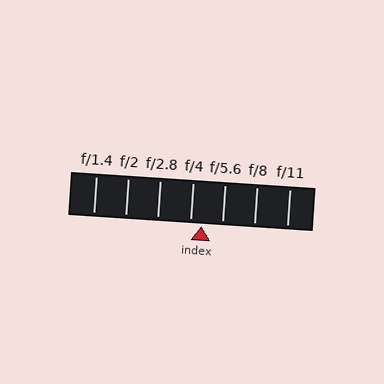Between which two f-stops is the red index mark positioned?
The index mark is between f/4 and f/5.6.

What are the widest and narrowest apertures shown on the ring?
The widest aperture shown is f/1.4 and the narrowest is f/11.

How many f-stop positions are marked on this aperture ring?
There are 7 f-stop positions marked.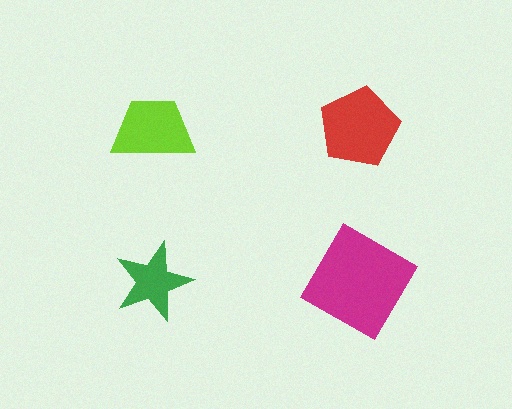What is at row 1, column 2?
A red pentagon.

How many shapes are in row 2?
2 shapes.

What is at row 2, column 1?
A green star.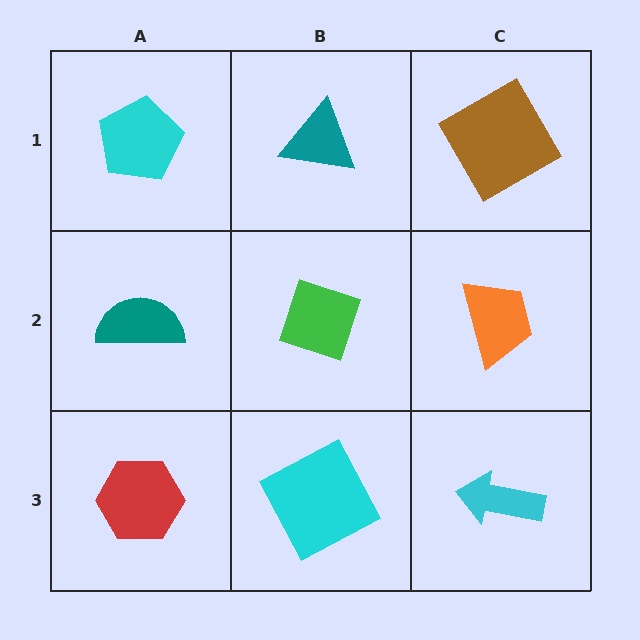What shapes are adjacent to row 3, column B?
A green diamond (row 2, column B), a red hexagon (row 3, column A), a cyan arrow (row 3, column C).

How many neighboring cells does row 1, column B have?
3.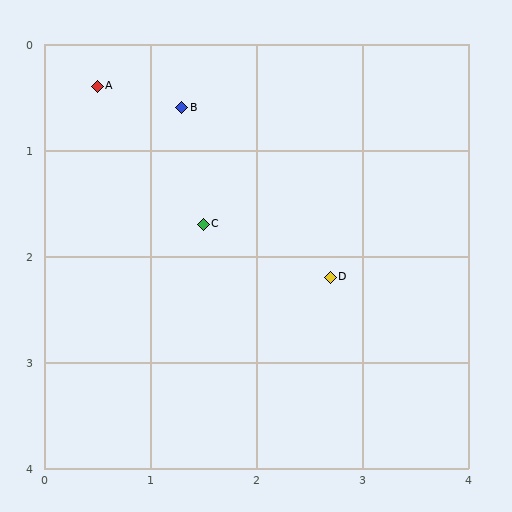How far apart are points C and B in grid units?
Points C and B are about 1.1 grid units apart.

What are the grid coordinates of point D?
Point D is at approximately (2.7, 2.2).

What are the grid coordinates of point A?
Point A is at approximately (0.5, 0.4).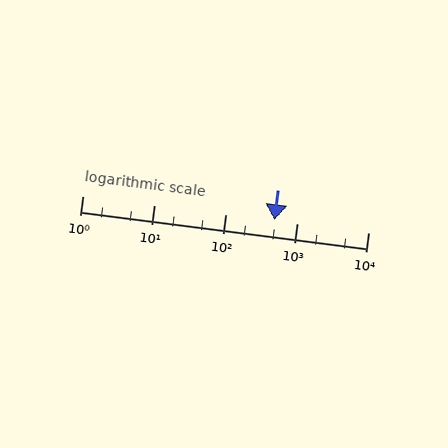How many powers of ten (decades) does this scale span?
The scale spans 4 decades, from 1 to 10000.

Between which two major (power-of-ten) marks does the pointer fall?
The pointer is between 100 and 1000.